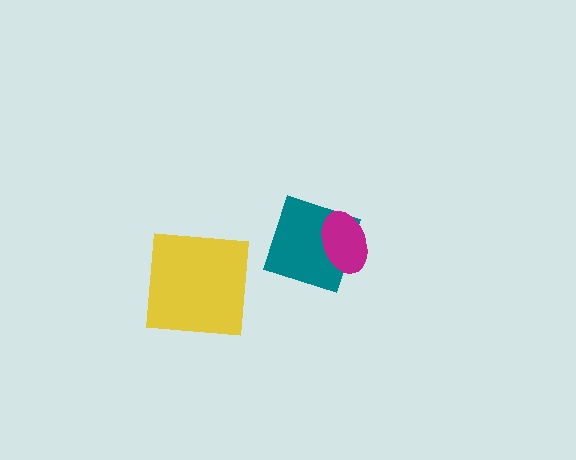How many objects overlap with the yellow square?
0 objects overlap with the yellow square.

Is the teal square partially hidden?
Yes, it is partially covered by another shape.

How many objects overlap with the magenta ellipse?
1 object overlaps with the magenta ellipse.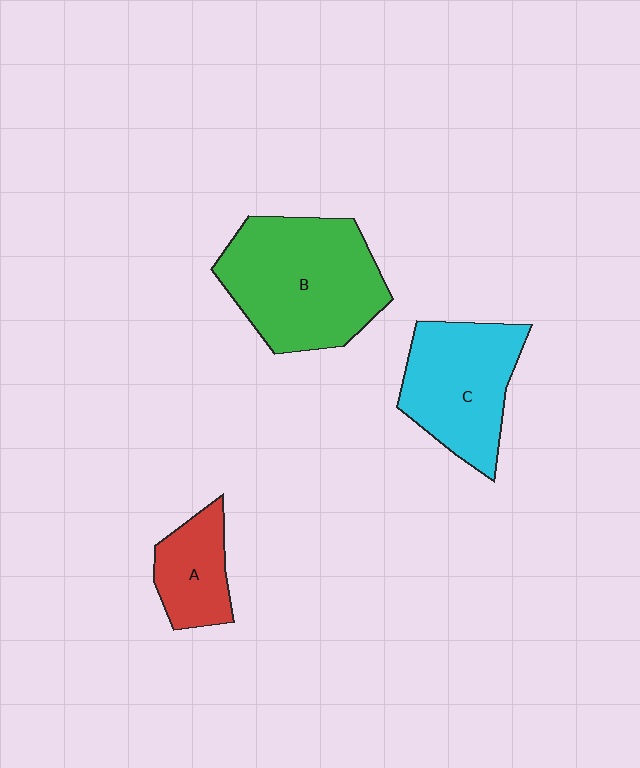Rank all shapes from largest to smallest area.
From largest to smallest: B (green), C (cyan), A (red).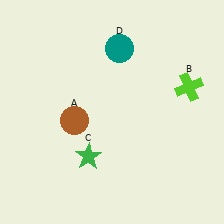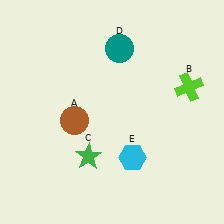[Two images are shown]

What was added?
A cyan hexagon (E) was added in Image 2.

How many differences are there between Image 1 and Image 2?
There is 1 difference between the two images.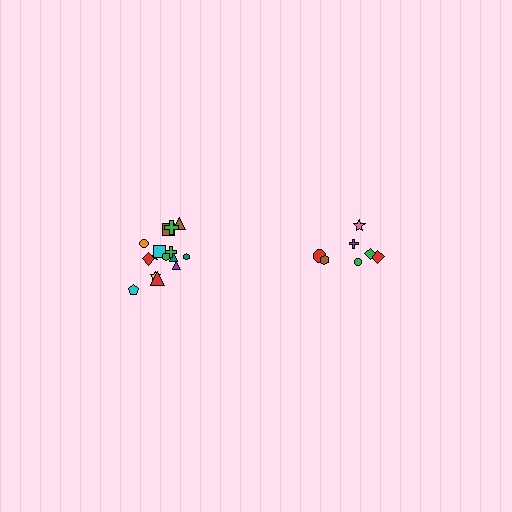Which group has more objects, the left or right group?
The left group.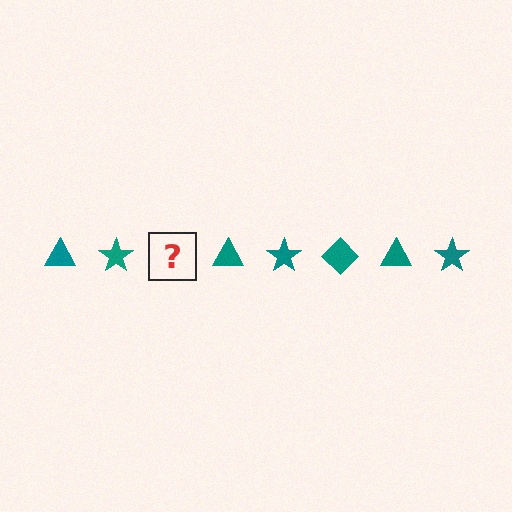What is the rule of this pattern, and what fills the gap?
The rule is that the pattern cycles through triangle, star, diamond shapes in teal. The gap should be filled with a teal diamond.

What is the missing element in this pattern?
The missing element is a teal diamond.